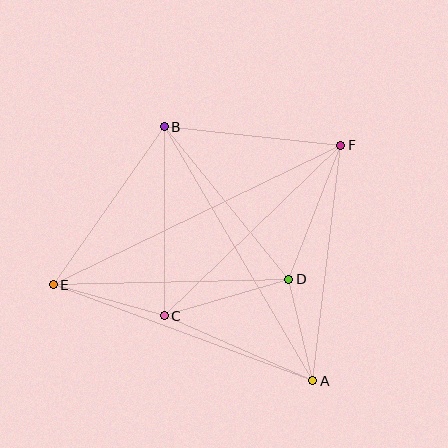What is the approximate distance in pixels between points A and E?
The distance between A and E is approximately 277 pixels.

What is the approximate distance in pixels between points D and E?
The distance between D and E is approximately 236 pixels.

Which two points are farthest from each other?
Points E and F are farthest from each other.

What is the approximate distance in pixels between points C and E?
The distance between C and E is approximately 115 pixels.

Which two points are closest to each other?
Points A and D are closest to each other.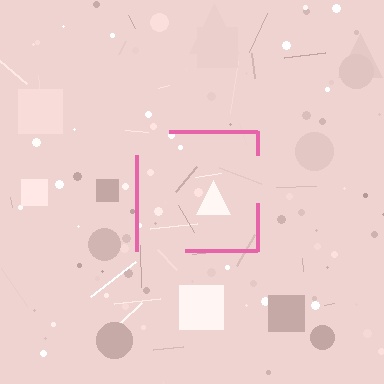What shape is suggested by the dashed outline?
The dashed outline suggests a square.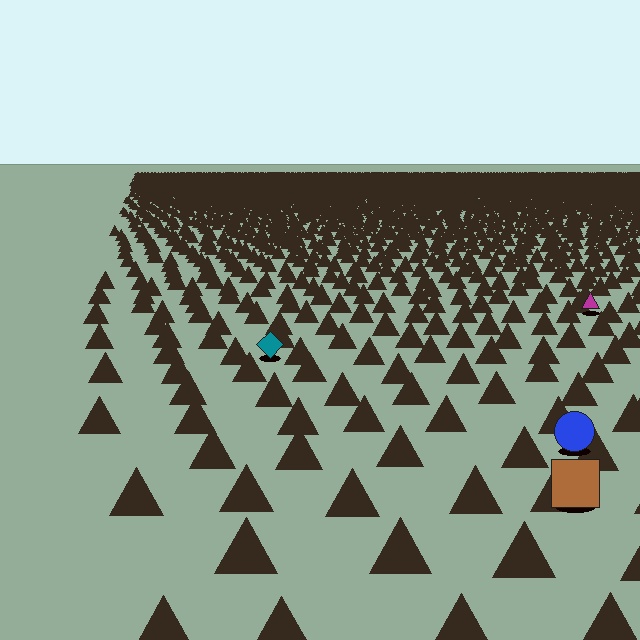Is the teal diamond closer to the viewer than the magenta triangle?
Yes. The teal diamond is closer — you can tell from the texture gradient: the ground texture is coarser near it.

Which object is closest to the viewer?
The brown square is closest. The texture marks near it are larger and more spread out.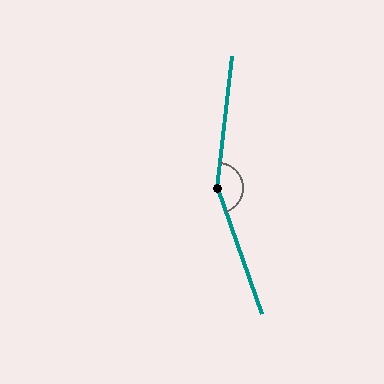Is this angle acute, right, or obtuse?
It is obtuse.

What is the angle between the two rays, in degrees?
Approximately 154 degrees.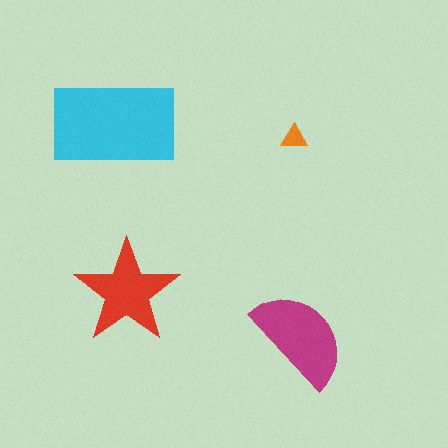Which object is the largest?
The cyan rectangle.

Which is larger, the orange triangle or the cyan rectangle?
The cyan rectangle.